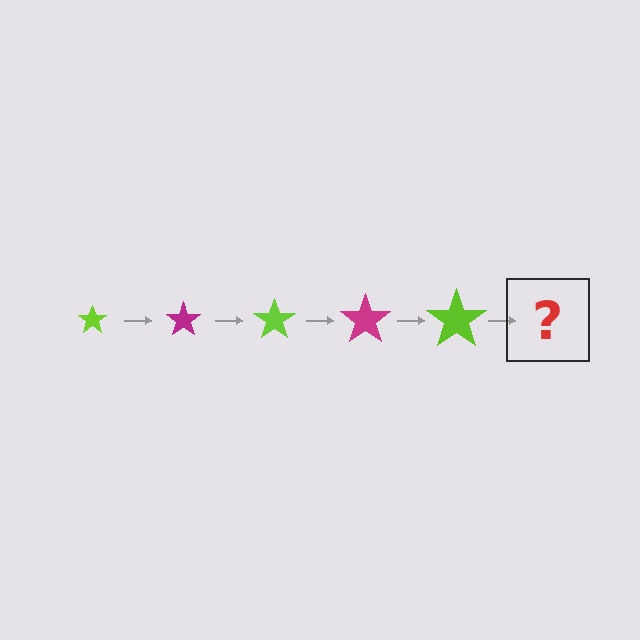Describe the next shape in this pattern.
It should be a magenta star, larger than the previous one.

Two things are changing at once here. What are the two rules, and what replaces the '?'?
The two rules are that the star grows larger each step and the color cycles through lime and magenta. The '?' should be a magenta star, larger than the previous one.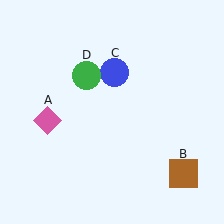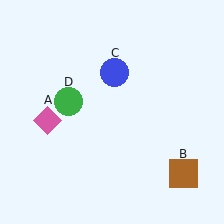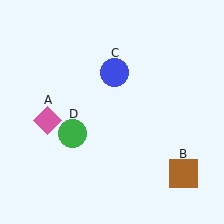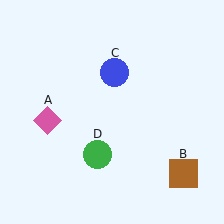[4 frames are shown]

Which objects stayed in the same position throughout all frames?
Pink diamond (object A) and brown square (object B) and blue circle (object C) remained stationary.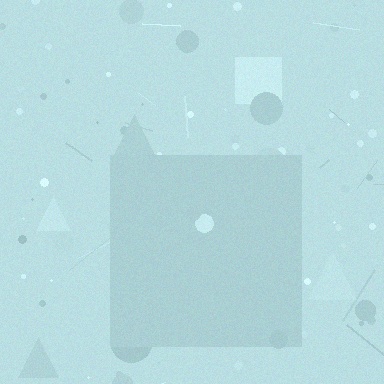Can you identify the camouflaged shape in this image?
The camouflaged shape is a square.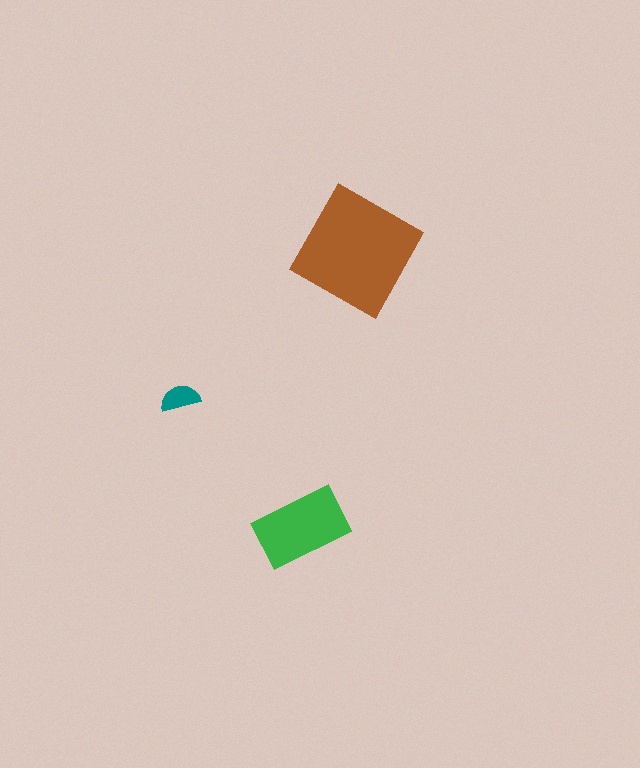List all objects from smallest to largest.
The teal semicircle, the green rectangle, the brown square.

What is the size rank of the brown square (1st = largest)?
1st.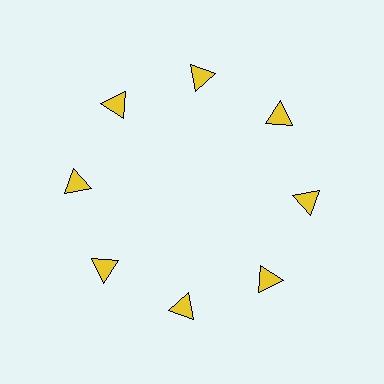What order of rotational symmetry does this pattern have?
This pattern has 8-fold rotational symmetry.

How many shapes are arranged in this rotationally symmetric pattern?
There are 8 shapes, arranged in 8 groups of 1.